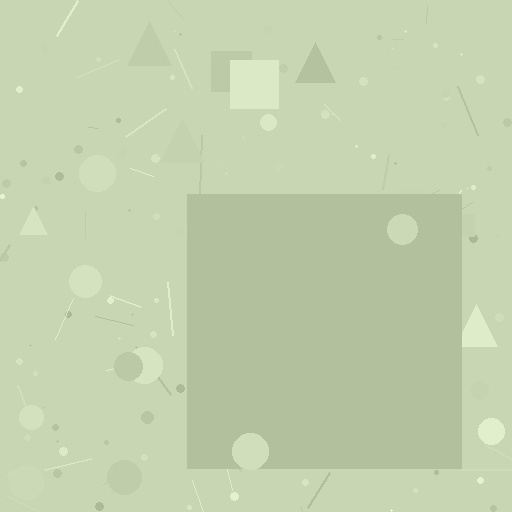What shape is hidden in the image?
A square is hidden in the image.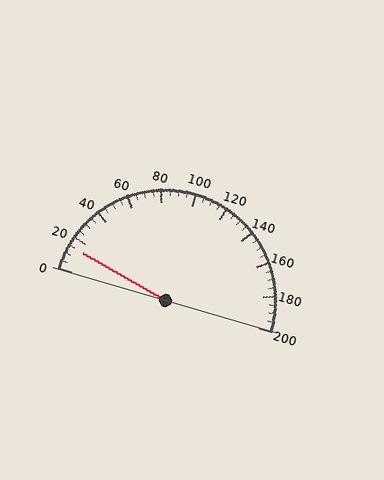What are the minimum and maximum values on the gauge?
The gauge ranges from 0 to 200.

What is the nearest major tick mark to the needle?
The nearest major tick mark is 20.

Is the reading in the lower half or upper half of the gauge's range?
The reading is in the lower half of the range (0 to 200).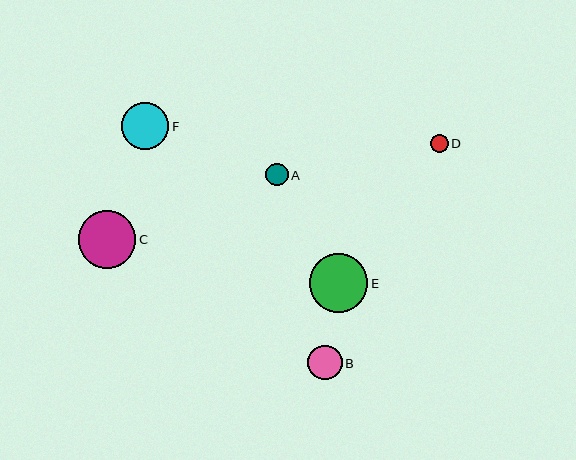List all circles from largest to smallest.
From largest to smallest: E, C, F, B, A, D.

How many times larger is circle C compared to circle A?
Circle C is approximately 2.5 times the size of circle A.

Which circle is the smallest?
Circle D is the smallest with a size of approximately 18 pixels.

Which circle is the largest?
Circle E is the largest with a size of approximately 59 pixels.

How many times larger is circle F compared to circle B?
Circle F is approximately 1.4 times the size of circle B.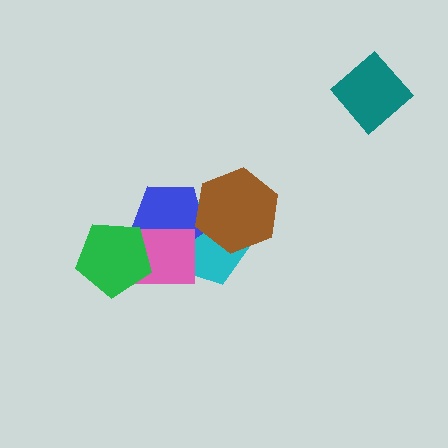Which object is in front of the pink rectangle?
The green pentagon is in front of the pink rectangle.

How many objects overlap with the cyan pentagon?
3 objects overlap with the cyan pentagon.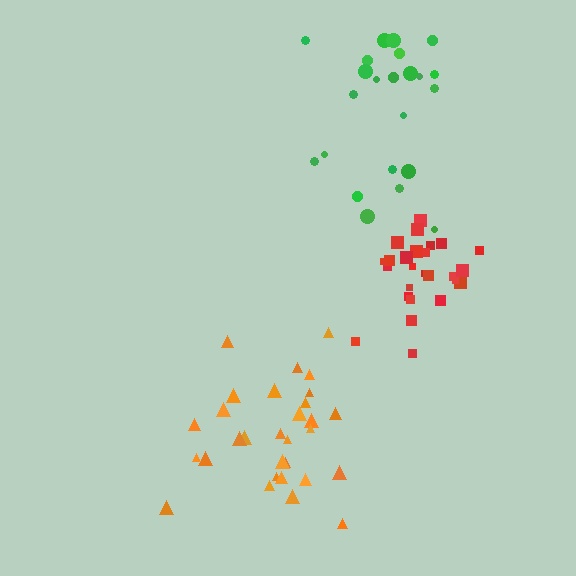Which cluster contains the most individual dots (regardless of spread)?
Orange (30).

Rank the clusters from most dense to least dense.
red, orange, green.